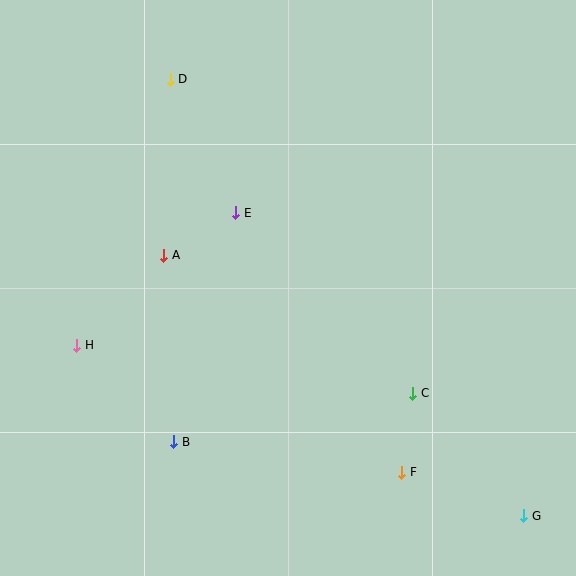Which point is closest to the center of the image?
Point E at (236, 213) is closest to the center.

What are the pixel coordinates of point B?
Point B is at (174, 442).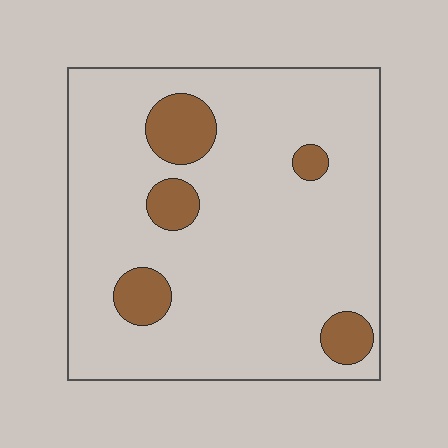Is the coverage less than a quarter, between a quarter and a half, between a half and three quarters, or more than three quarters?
Less than a quarter.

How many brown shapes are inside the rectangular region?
5.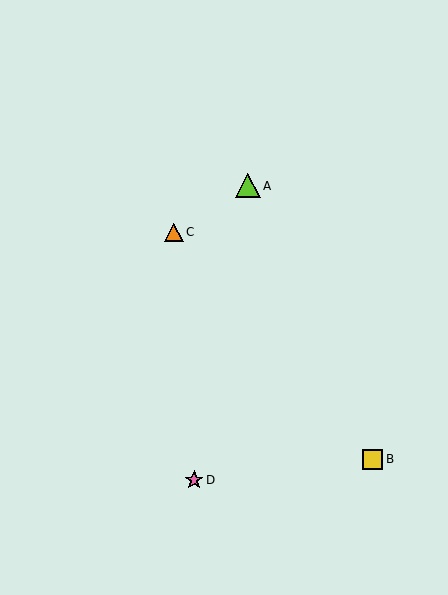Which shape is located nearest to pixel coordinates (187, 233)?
The orange triangle (labeled C) at (174, 232) is nearest to that location.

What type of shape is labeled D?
Shape D is a pink star.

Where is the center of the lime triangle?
The center of the lime triangle is at (248, 186).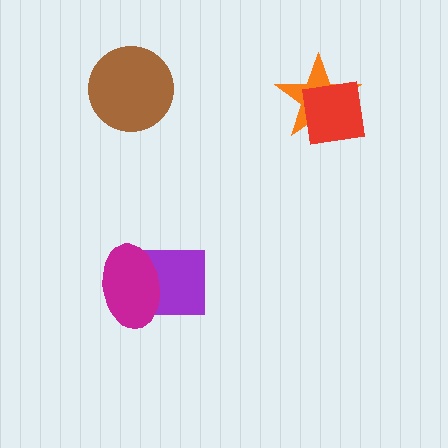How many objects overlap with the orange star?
1 object overlaps with the orange star.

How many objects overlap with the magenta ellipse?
1 object overlaps with the magenta ellipse.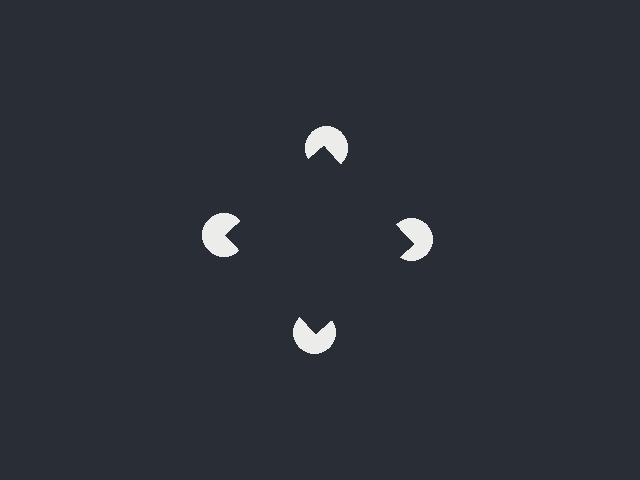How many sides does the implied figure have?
4 sides.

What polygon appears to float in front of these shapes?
An illusory square — its edges are inferred from the aligned wedge cuts in the pac-man discs, not physically drawn.